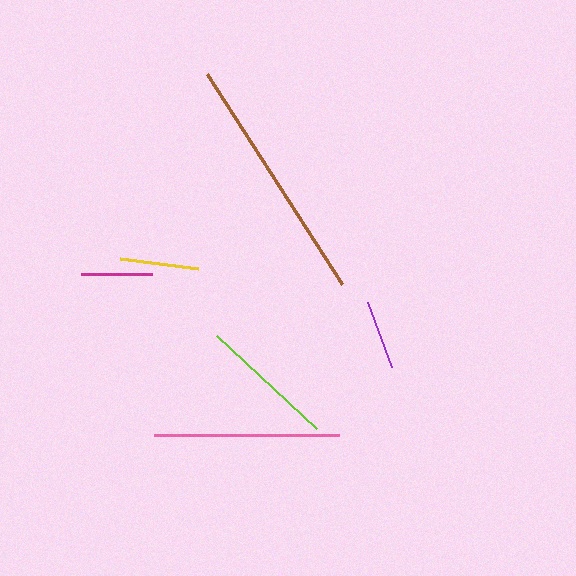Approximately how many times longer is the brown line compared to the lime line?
The brown line is approximately 1.8 times the length of the lime line.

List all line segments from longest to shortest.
From longest to shortest: brown, pink, lime, yellow, magenta, purple.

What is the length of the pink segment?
The pink segment is approximately 185 pixels long.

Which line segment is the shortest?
The purple line is the shortest at approximately 70 pixels.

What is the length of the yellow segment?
The yellow segment is approximately 79 pixels long.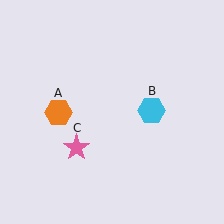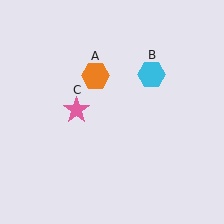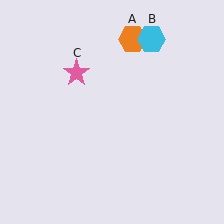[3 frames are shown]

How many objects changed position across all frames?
3 objects changed position: orange hexagon (object A), cyan hexagon (object B), pink star (object C).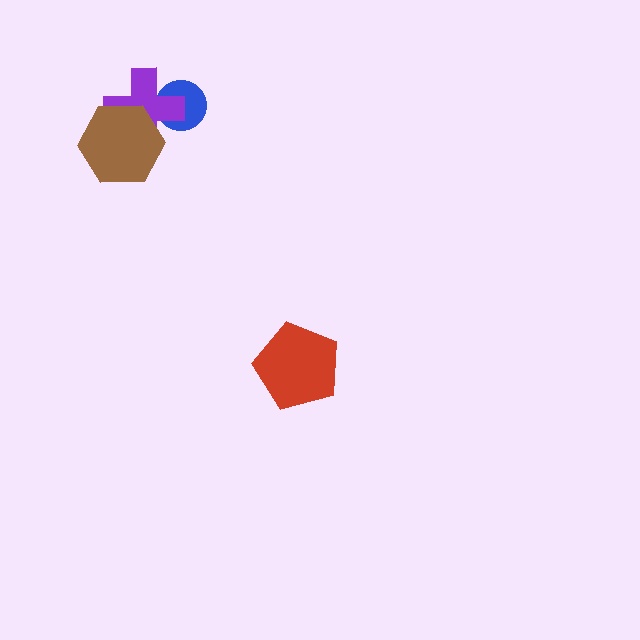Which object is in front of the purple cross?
The brown hexagon is in front of the purple cross.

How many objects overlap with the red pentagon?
0 objects overlap with the red pentagon.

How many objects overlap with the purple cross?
2 objects overlap with the purple cross.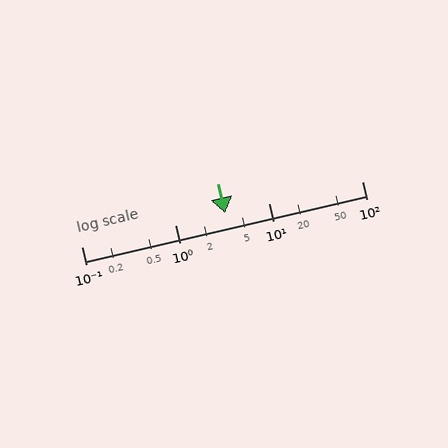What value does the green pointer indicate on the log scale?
The pointer indicates approximately 3.4.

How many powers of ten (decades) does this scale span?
The scale spans 3 decades, from 0.1 to 100.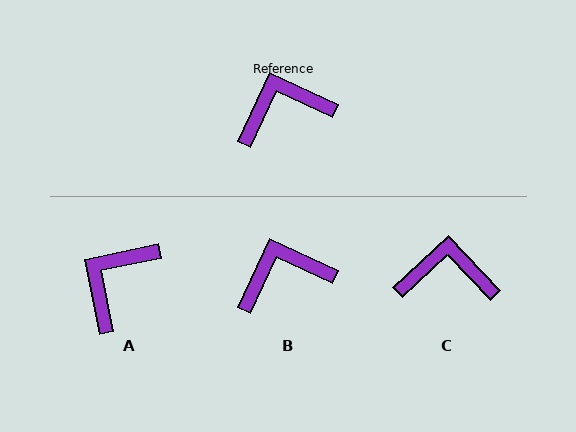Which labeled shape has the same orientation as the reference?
B.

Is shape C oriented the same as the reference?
No, it is off by about 22 degrees.